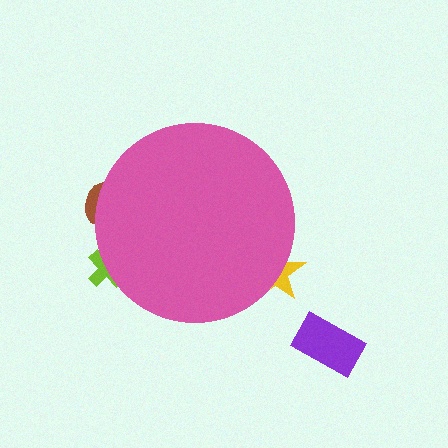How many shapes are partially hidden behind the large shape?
3 shapes are partially hidden.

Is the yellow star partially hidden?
Yes, the yellow star is partially hidden behind the pink circle.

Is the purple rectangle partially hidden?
No, the purple rectangle is fully visible.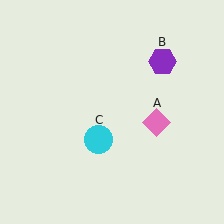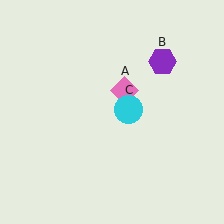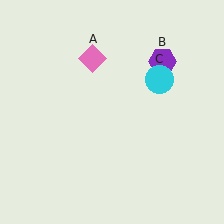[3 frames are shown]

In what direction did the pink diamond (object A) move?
The pink diamond (object A) moved up and to the left.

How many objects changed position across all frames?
2 objects changed position: pink diamond (object A), cyan circle (object C).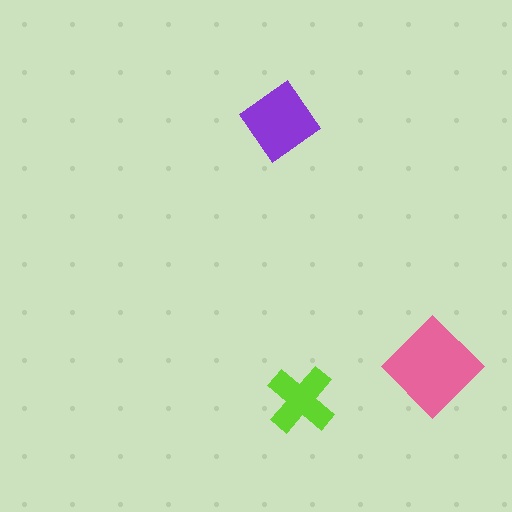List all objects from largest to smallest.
The pink diamond, the purple diamond, the lime cross.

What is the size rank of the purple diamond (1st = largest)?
2nd.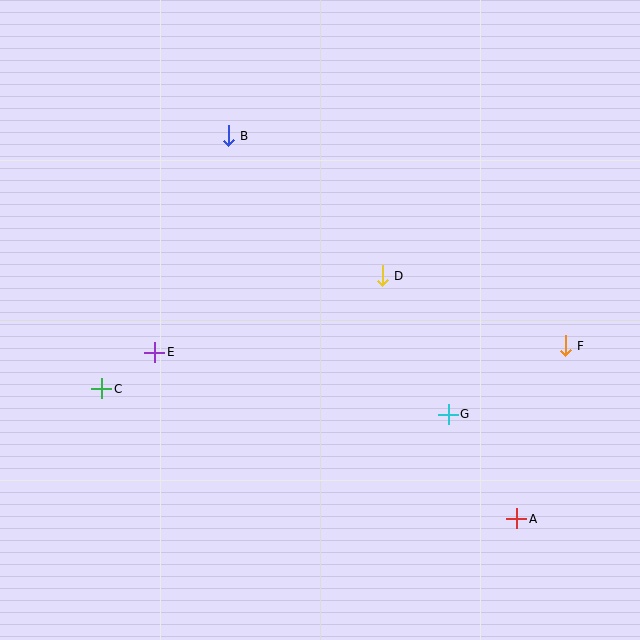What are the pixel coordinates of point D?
Point D is at (382, 276).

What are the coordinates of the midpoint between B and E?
The midpoint between B and E is at (191, 244).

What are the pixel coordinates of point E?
Point E is at (154, 352).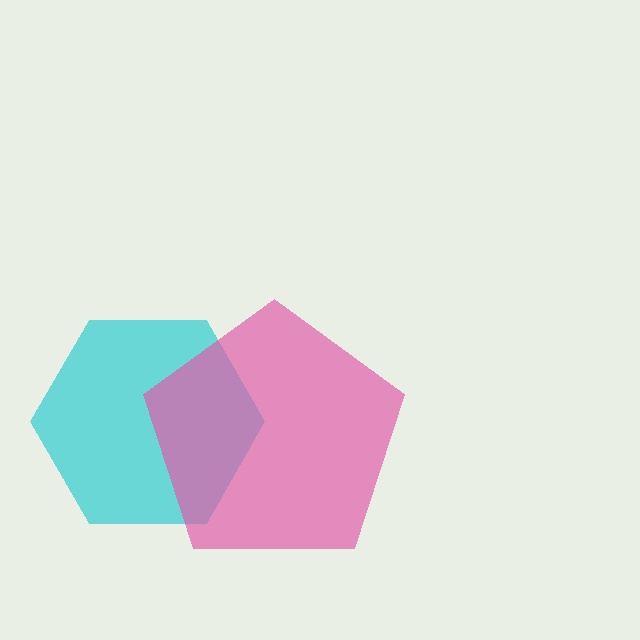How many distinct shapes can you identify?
There are 2 distinct shapes: a cyan hexagon, a pink pentagon.